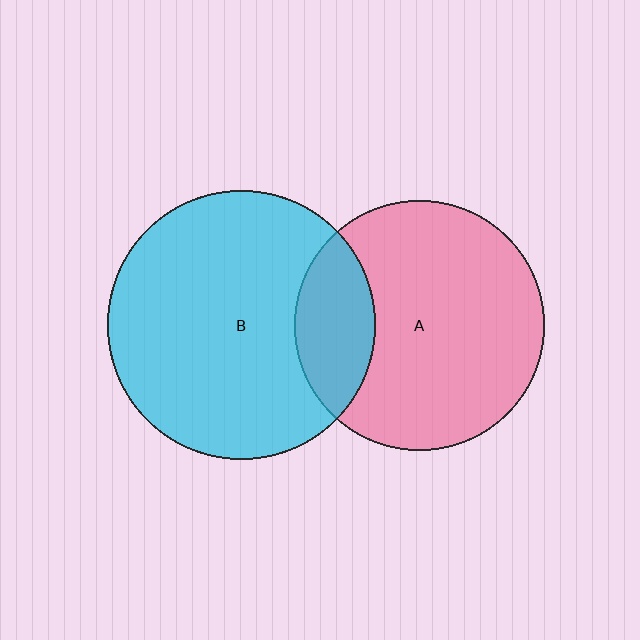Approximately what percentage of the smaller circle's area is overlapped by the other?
Approximately 20%.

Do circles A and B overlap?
Yes.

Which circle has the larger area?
Circle B (cyan).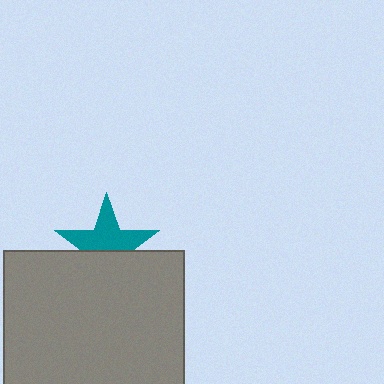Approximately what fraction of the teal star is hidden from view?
Roughly 42% of the teal star is hidden behind the gray rectangle.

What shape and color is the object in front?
The object in front is a gray rectangle.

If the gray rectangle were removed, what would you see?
You would see the complete teal star.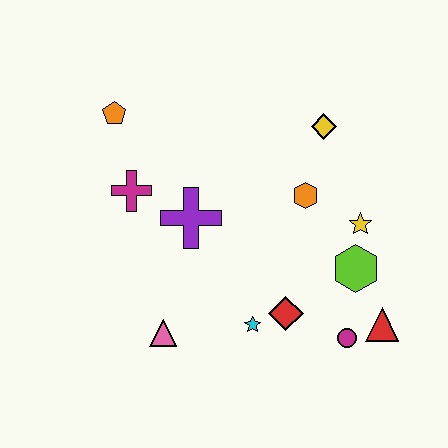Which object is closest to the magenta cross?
The purple cross is closest to the magenta cross.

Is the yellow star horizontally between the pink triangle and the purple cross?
No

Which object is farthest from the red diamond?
The orange pentagon is farthest from the red diamond.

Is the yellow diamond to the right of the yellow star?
No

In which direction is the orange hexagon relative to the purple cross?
The orange hexagon is to the right of the purple cross.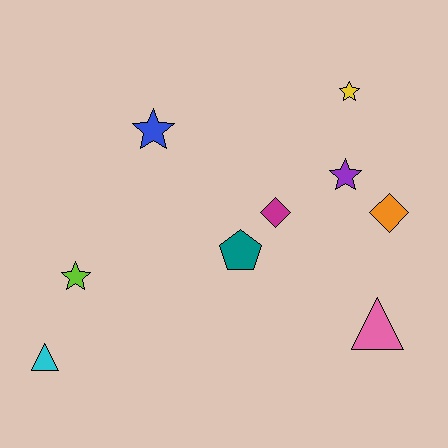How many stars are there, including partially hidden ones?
There are 4 stars.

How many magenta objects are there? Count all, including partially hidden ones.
There is 1 magenta object.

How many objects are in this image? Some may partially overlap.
There are 9 objects.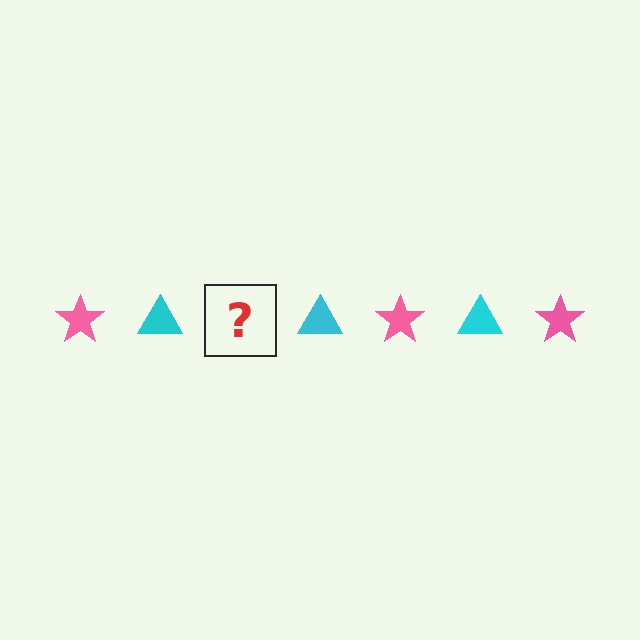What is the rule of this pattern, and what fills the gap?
The rule is that the pattern alternates between pink star and cyan triangle. The gap should be filled with a pink star.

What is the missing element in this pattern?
The missing element is a pink star.